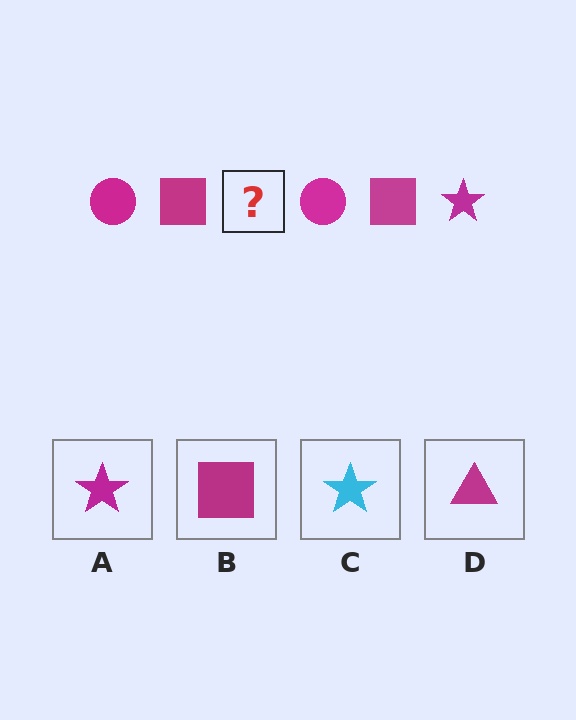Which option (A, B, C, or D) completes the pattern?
A.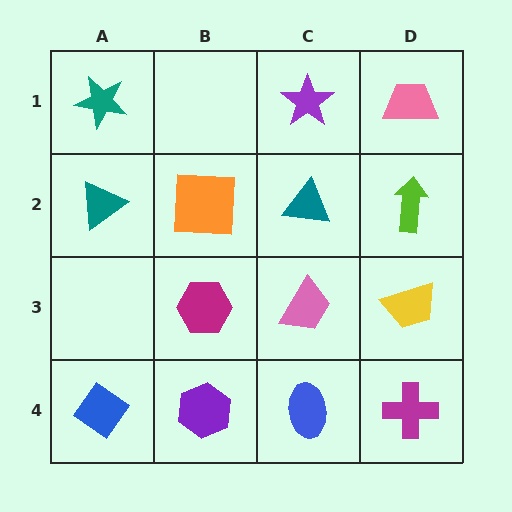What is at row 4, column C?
A blue ellipse.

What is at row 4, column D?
A magenta cross.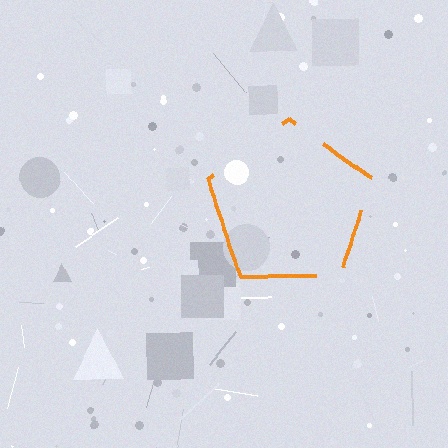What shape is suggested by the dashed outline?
The dashed outline suggests a pentagon.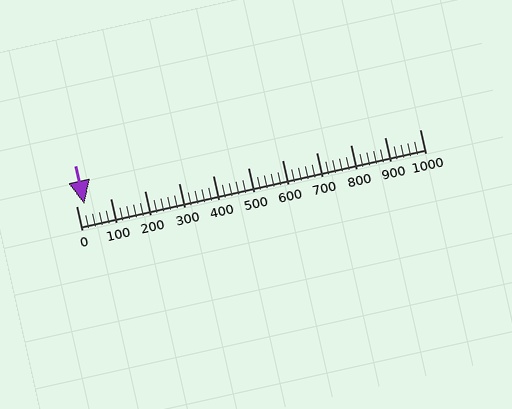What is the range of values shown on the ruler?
The ruler shows values from 0 to 1000.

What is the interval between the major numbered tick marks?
The major tick marks are spaced 100 units apart.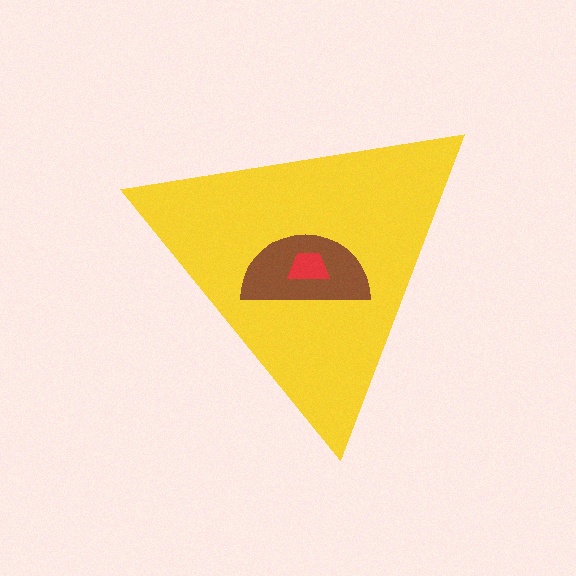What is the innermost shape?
The red trapezoid.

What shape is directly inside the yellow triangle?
The brown semicircle.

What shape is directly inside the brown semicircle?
The red trapezoid.